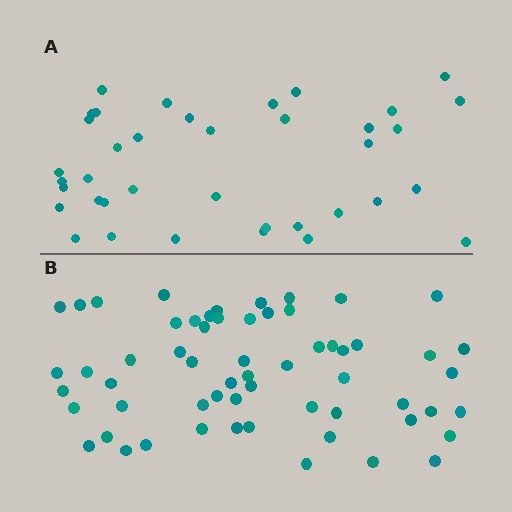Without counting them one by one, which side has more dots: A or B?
Region B (the bottom region) has more dots.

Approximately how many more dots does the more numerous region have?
Region B has approximately 20 more dots than region A.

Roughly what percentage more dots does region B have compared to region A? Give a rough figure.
About 60% more.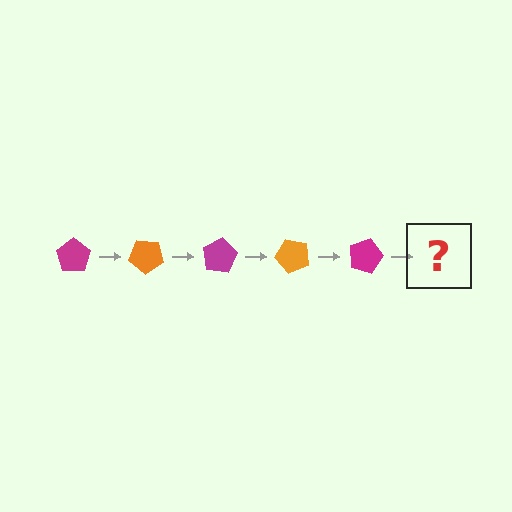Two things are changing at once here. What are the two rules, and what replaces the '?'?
The two rules are that it rotates 40 degrees each step and the color cycles through magenta and orange. The '?' should be an orange pentagon, rotated 200 degrees from the start.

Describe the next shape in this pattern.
It should be an orange pentagon, rotated 200 degrees from the start.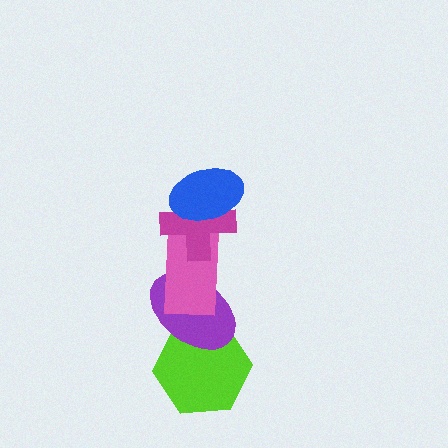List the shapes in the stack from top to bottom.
From top to bottom: the blue ellipse, the magenta cross, the pink rectangle, the purple ellipse, the lime hexagon.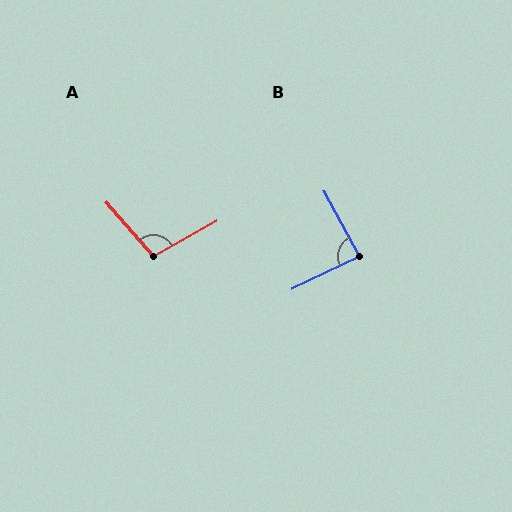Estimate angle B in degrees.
Approximately 87 degrees.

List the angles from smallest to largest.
B (87°), A (102°).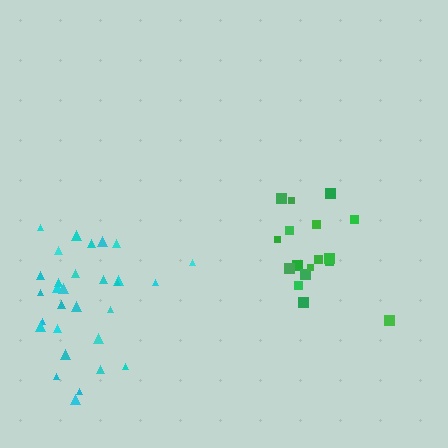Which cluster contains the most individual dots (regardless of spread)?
Cyan (30).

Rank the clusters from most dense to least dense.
green, cyan.